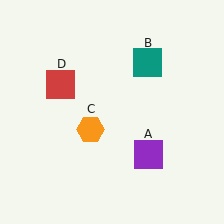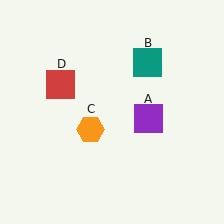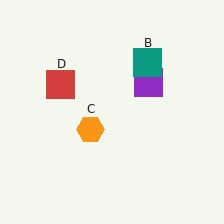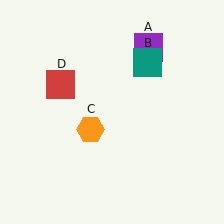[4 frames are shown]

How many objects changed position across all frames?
1 object changed position: purple square (object A).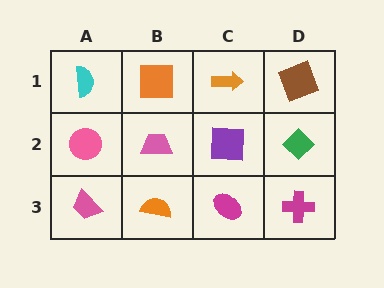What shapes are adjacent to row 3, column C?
A purple square (row 2, column C), an orange semicircle (row 3, column B), a magenta cross (row 3, column D).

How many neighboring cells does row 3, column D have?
2.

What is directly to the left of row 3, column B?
A pink trapezoid.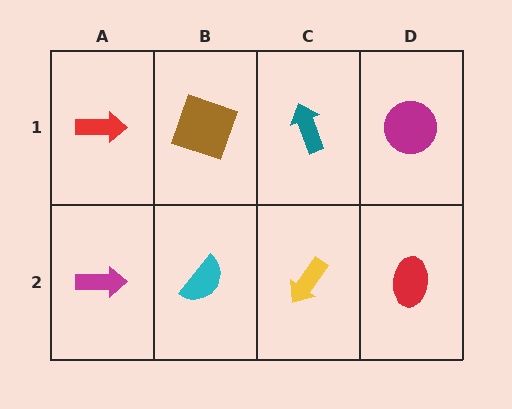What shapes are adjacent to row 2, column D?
A magenta circle (row 1, column D), a yellow arrow (row 2, column C).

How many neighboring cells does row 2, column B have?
3.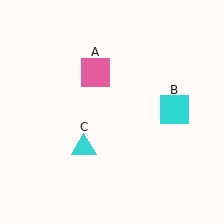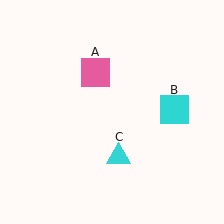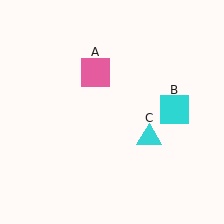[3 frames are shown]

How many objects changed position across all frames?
1 object changed position: cyan triangle (object C).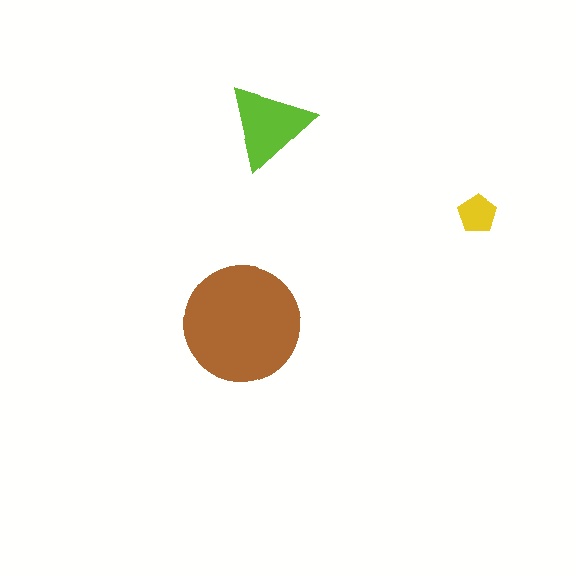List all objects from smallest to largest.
The yellow pentagon, the lime triangle, the brown circle.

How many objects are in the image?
There are 3 objects in the image.